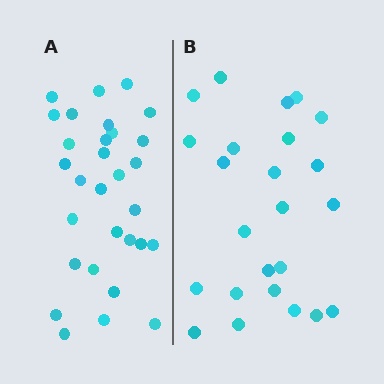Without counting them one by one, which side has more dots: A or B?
Region A (the left region) has more dots.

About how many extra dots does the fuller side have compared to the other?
Region A has about 6 more dots than region B.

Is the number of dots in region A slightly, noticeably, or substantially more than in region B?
Region A has noticeably more, but not dramatically so. The ratio is roughly 1.2 to 1.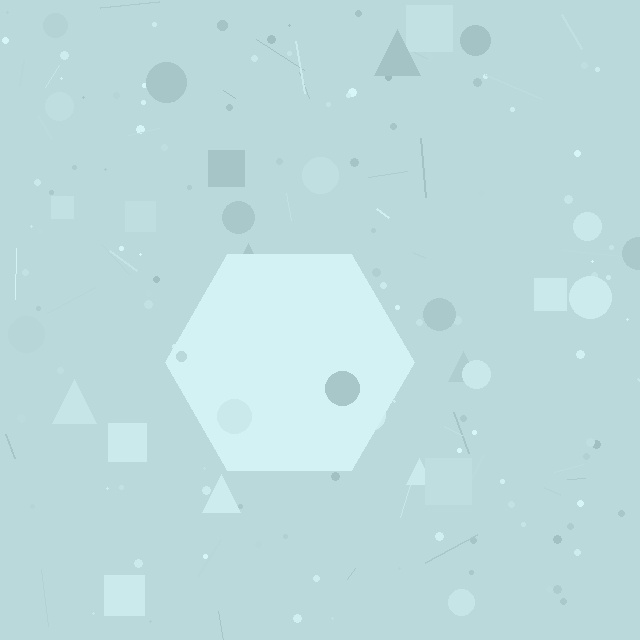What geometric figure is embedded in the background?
A hexagon is embedded in the background.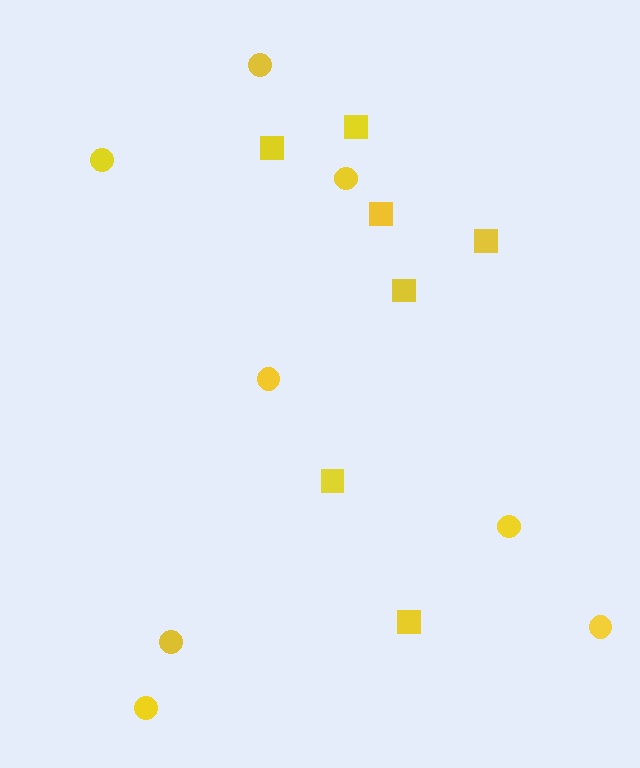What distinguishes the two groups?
There are 2 groups: one group of circles (8) and one group of squares (7).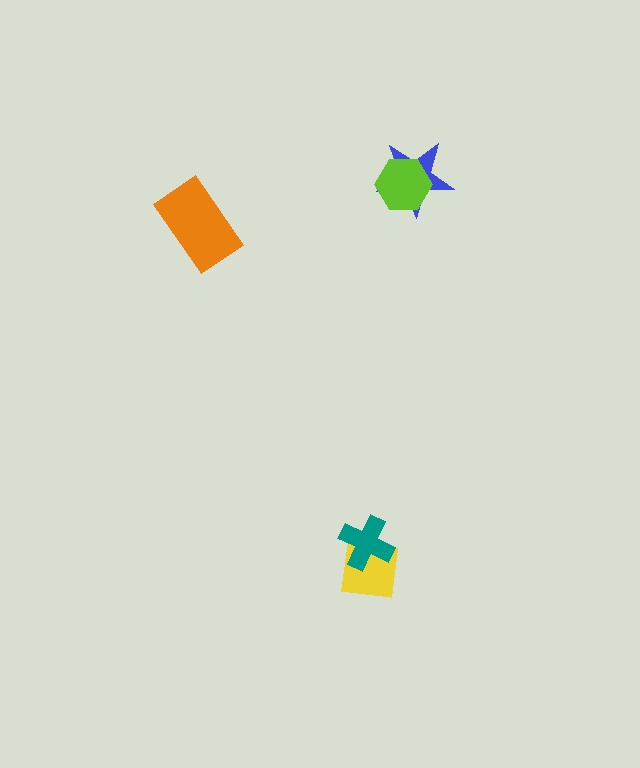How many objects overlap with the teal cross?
1 object overlaps with the teal cross.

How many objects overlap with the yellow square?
1 object overlaps with the yellow square.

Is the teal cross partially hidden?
No, no other shape covers it.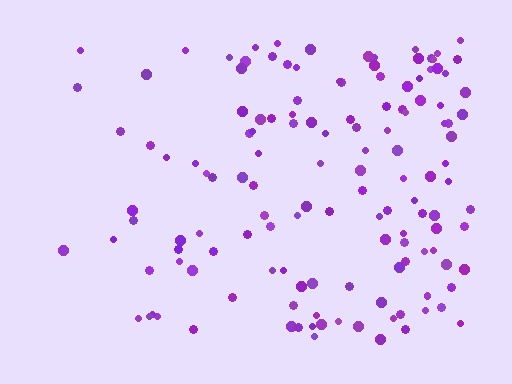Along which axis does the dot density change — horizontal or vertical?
Horizontal.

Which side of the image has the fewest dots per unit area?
The left.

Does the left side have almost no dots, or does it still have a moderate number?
Still a moderate number, just noticeably fewer than the right.